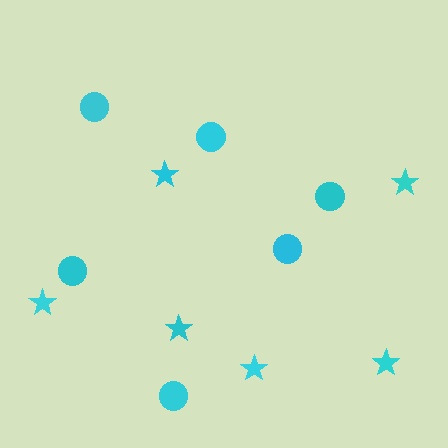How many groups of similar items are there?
There are 2 groups: one group of stars (6) and one group of circles (6).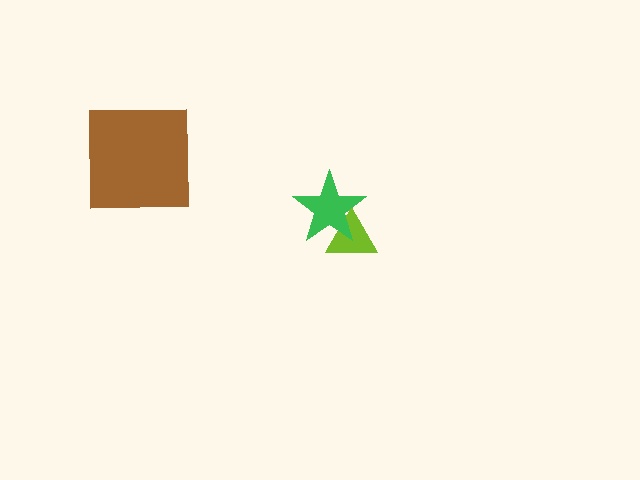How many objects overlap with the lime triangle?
1 object overlaps with the lime triangle.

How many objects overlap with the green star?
1 object overlaps with the green star.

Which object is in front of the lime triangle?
The green star is in front of the lime triangle.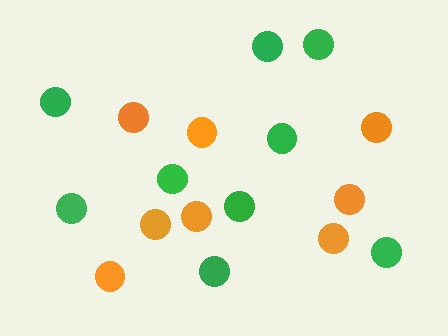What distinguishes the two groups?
There are 2 groups: one group of green circles (9) and one group of orange circles (8).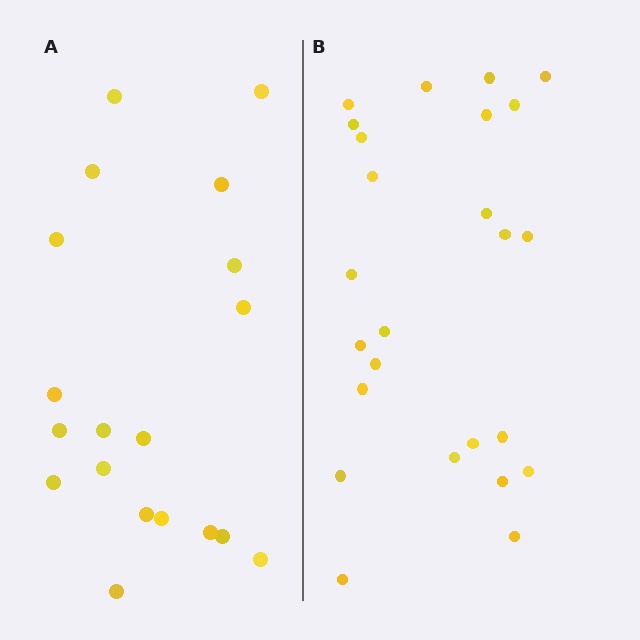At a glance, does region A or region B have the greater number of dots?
Region B (the right region) has more dots.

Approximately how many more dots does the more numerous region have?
Region B has about 6 more dots than region A.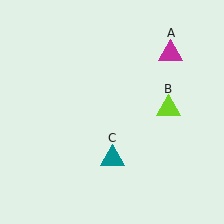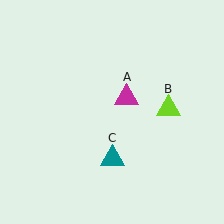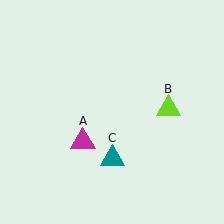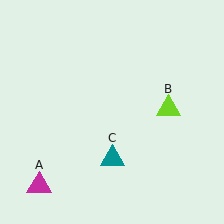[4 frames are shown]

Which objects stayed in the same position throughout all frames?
Lime triangle (object B) and teal triangle (object C) remained stationary.